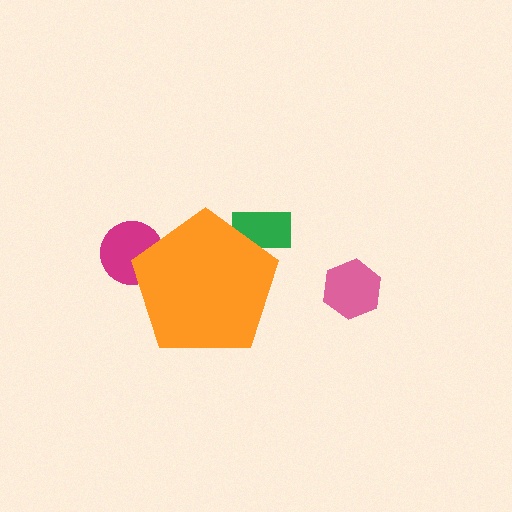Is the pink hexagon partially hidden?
No, the pink hexagon is fully visible.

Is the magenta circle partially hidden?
Yes, the magenta circle is partially hidden behind the orange pentagon.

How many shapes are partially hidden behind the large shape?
2 shapes are partially hidden.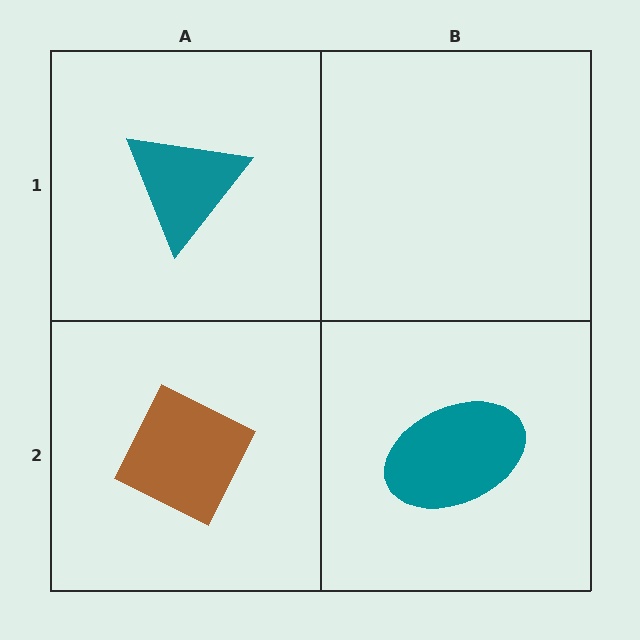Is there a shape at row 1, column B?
No, that cell is empty.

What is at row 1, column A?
A teal triangle.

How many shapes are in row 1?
1 shape.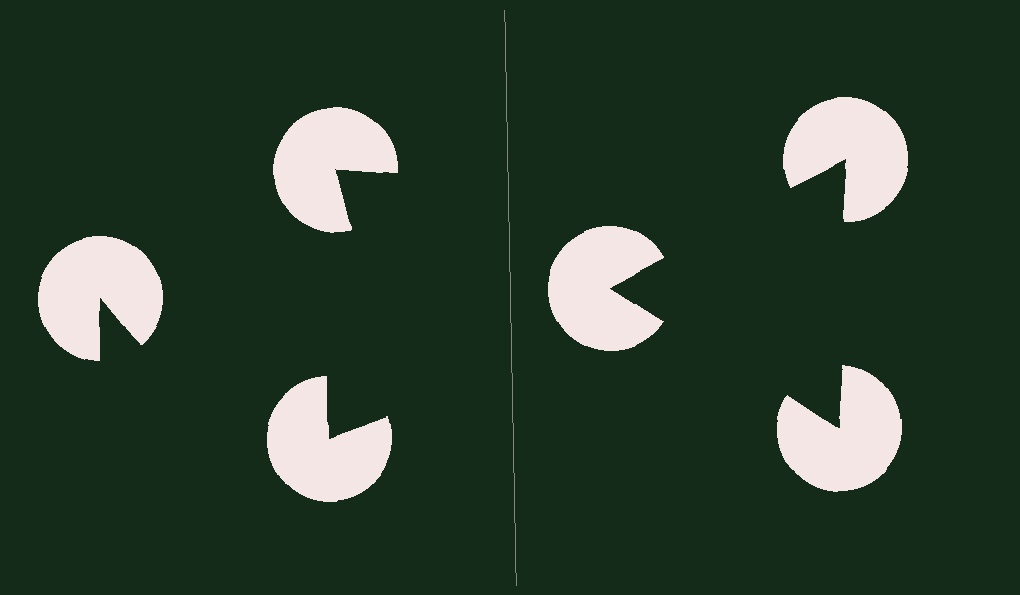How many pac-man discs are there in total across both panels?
6 — 3 on each side.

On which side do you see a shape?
An illusory triangle appears on the right side. On the left side the wedge cuts are rotated, so no coherent shape forms.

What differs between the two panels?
The pac-man discs are positioned identically on both sides; only the wedge orientations differ. On the right they align to a triangle; on the left they are misaligned.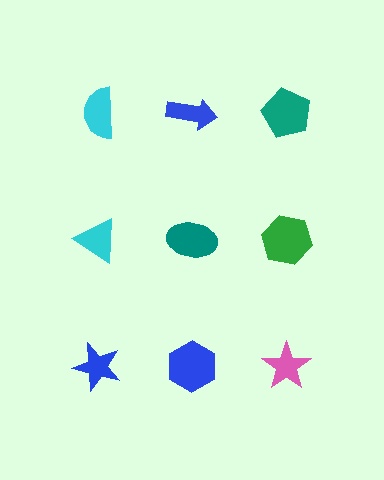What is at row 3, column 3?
A pink star.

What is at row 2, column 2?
A teal ellipse.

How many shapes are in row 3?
3 shapes.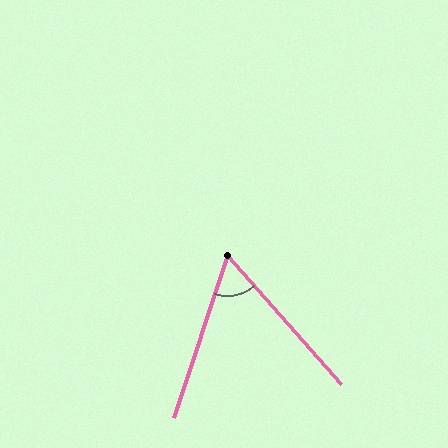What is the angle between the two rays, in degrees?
Approximately 60 degrees.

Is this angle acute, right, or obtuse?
It is acute.